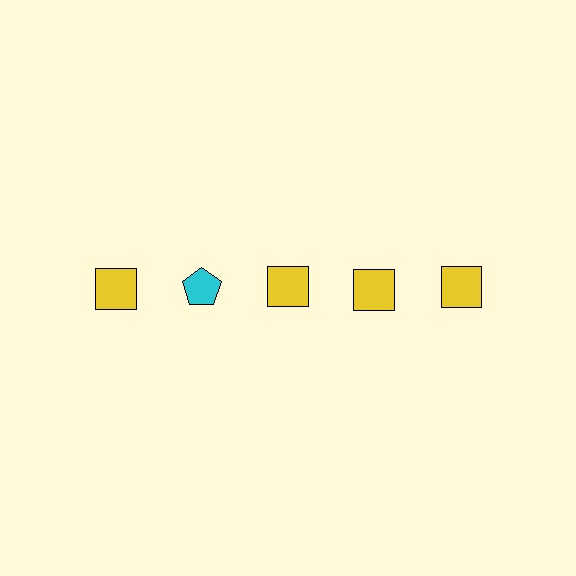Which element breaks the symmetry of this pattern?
The cyan pentagon in the top row, second from left column breaks the symmetry. All other shapes are yellow squares.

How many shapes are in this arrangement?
There are 5 shapes arranged in a grid pattern.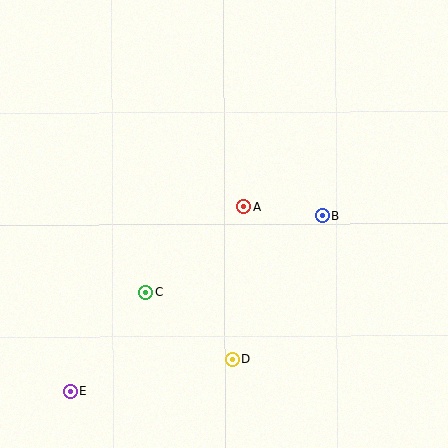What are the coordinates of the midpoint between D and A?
The midpoint between D and A is at (238, 283).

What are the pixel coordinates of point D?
Point D is at (232, 359).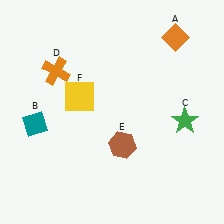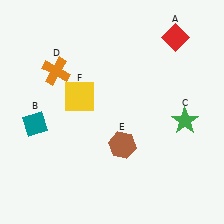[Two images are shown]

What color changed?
The diamond (A) changed from orange in Image 1 to red in Image 2.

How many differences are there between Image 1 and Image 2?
There is 1 difference between the two images.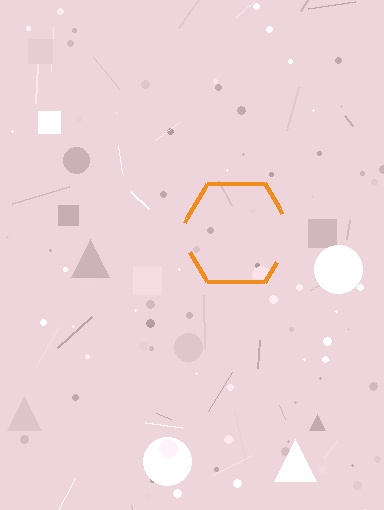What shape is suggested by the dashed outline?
The dashed outline suggests a hexagon.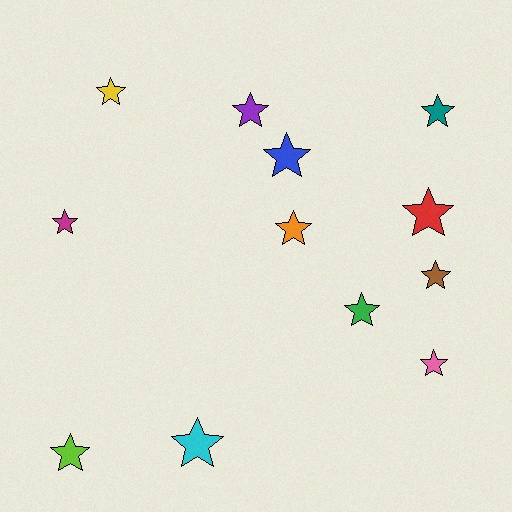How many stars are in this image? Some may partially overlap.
There are 12 stars.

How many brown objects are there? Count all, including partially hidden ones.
There is 1 brown object.